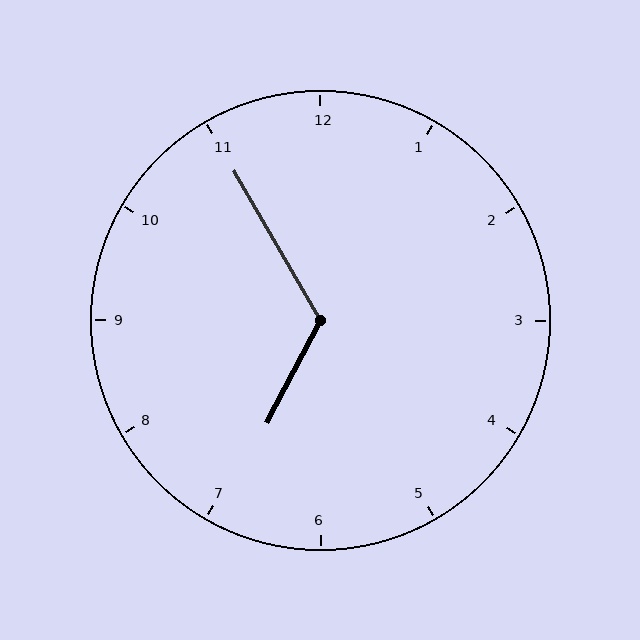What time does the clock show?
6:55.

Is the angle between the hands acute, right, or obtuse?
It is obtuse.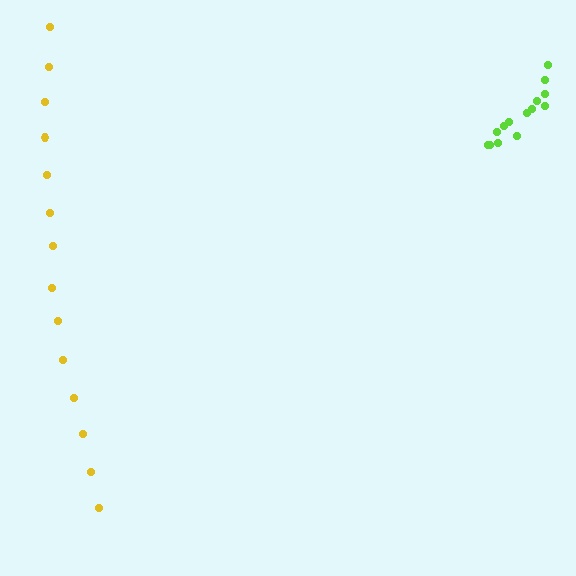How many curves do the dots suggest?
There are 2 distinct paths.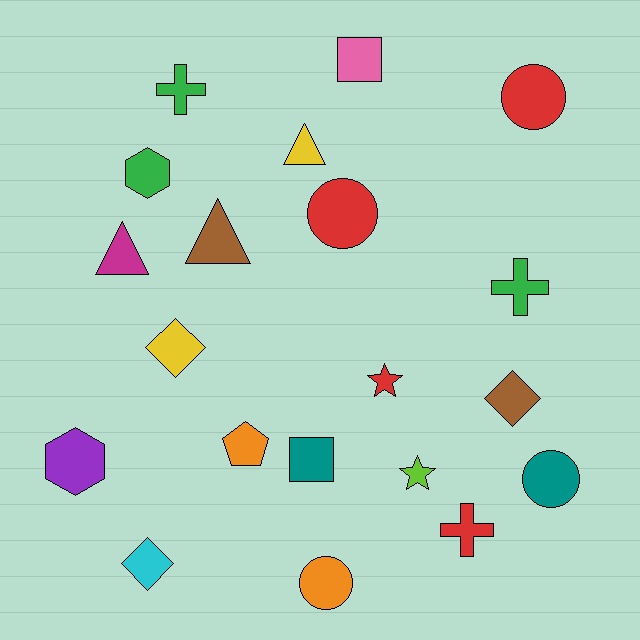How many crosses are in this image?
There are 3 crosses.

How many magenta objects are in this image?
There is 1 magenta object.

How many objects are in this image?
There are 20 objects.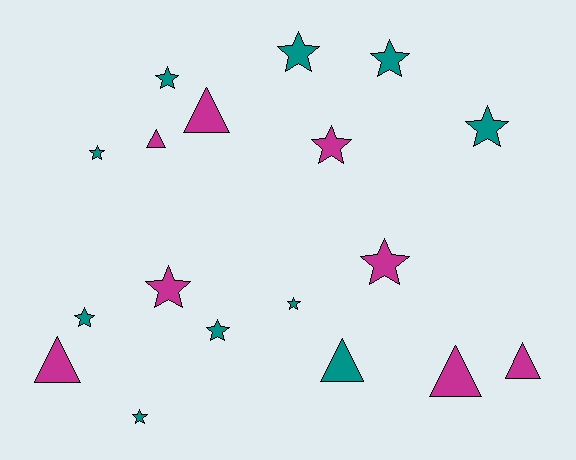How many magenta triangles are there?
There are 5 magenta triangles.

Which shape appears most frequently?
Star, with 12 objects.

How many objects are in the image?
There are 18 objects.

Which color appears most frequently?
Teal, with 10 objects.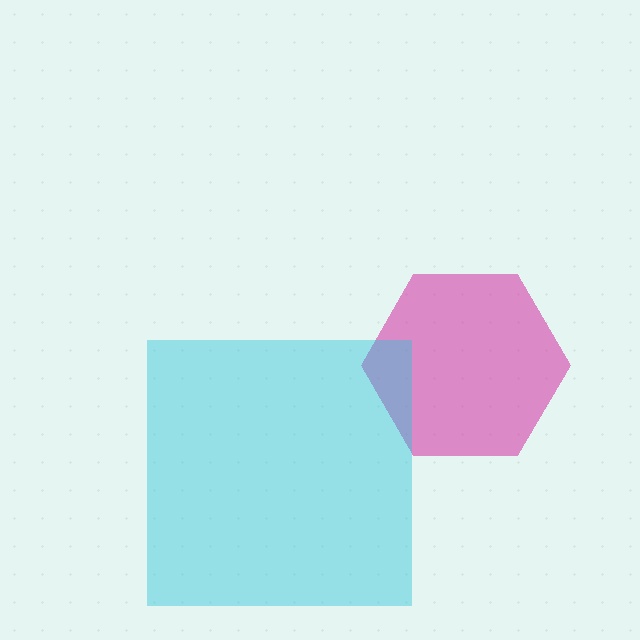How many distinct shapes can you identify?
There are 2 distinct shapes: a magenta hexagon, a cyan square.